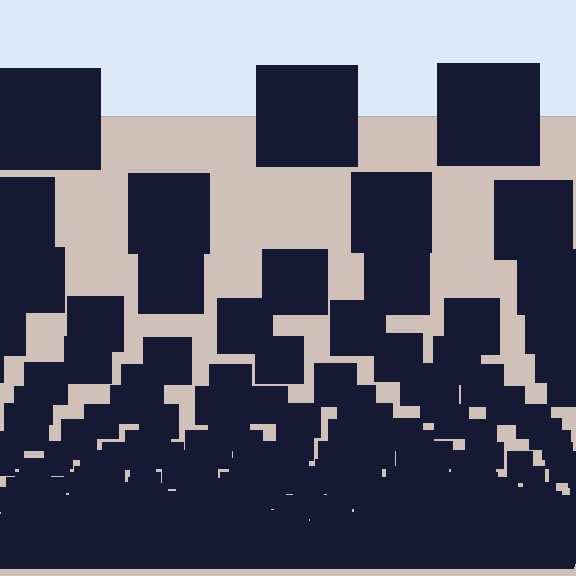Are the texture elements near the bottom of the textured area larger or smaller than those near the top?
Smaller. The gradient is inverted — elements near the bottom are smaller and denser.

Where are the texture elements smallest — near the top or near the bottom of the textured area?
Near the bottom.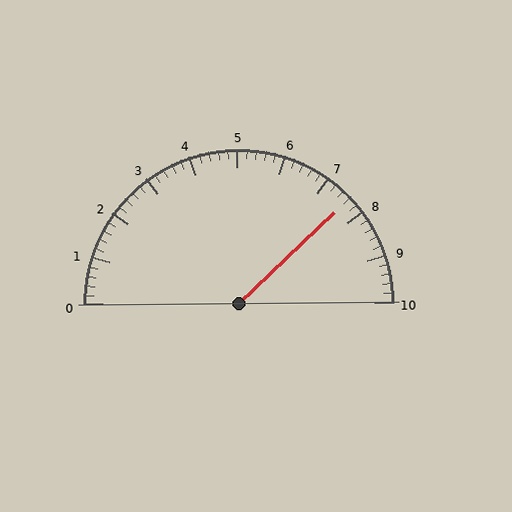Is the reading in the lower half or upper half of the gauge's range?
The reading is in the upper half of the range (0 to 10).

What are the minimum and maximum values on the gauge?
The gauge ranges from 0 to 10.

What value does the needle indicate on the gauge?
The needle indicates approximately 7.6.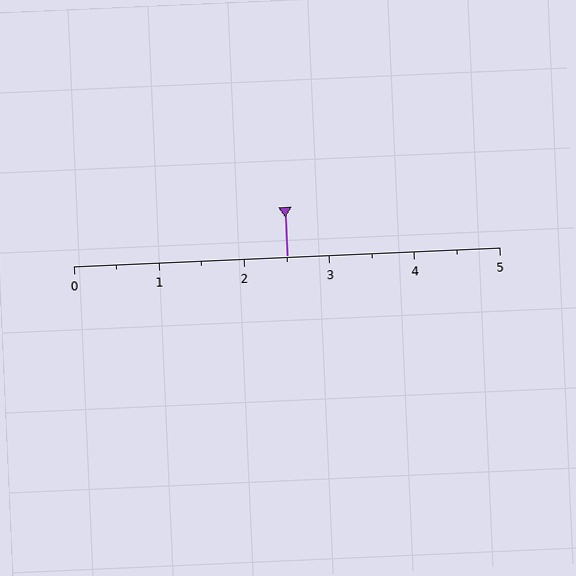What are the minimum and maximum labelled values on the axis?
The axis runs from 0 to 5.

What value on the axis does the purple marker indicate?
The marker indicates approximately 2.5.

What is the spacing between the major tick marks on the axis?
The major ticks are spaced 1 apart.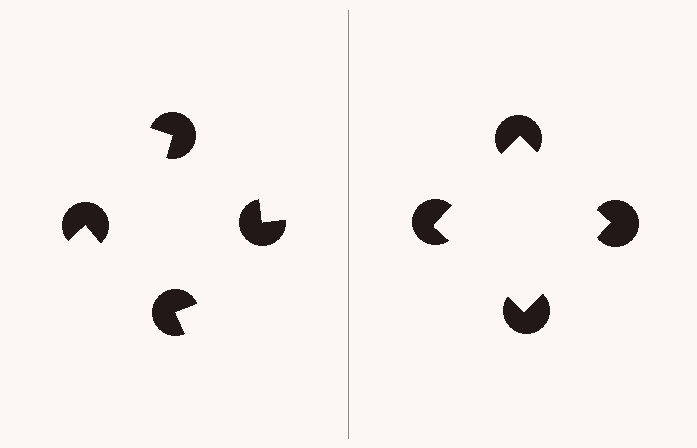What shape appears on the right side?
An illusory square.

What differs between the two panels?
The pac-man discs are positioned identically on both sides; only the wedge orientations differ. On the right they align to a square; on the left they are misaligned.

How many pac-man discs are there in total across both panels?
8 — 4 on each side.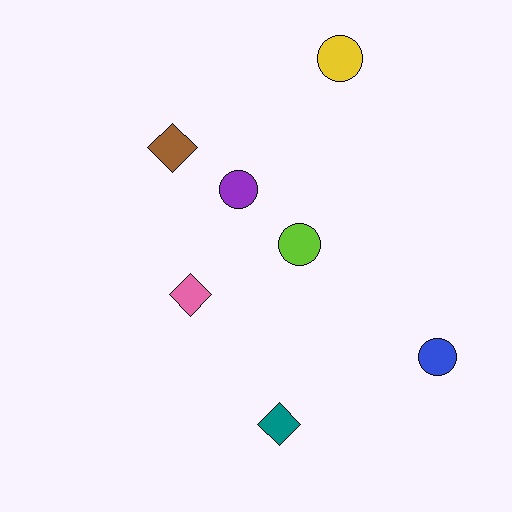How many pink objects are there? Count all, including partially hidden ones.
There is 1 pink object.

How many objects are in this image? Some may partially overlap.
There are 7 objects.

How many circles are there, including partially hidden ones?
There are 4 circles.